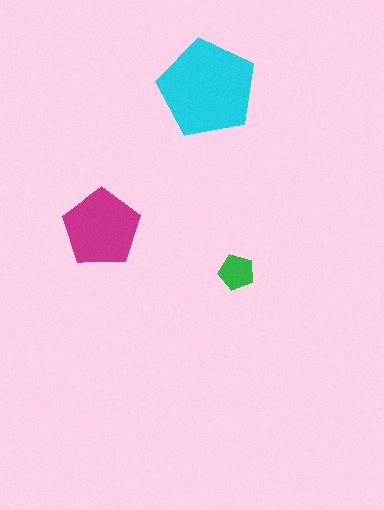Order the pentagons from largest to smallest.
the cyan one, the magenta one, the green one.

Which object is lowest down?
The green pentagon is bottommost.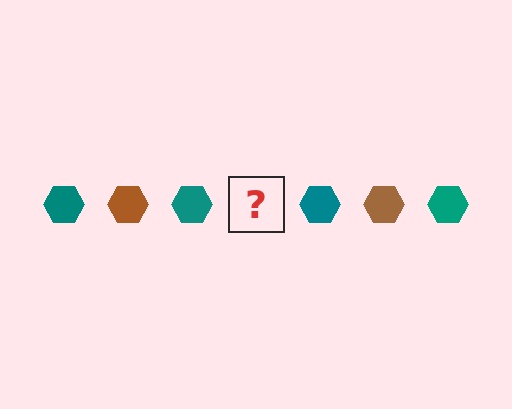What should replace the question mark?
The question mark should be replaced with a brown hexagon.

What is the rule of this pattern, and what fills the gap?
The rule is that the pattern cycles through teal, brown hexagons. The gap should be filled with a brown hexagon.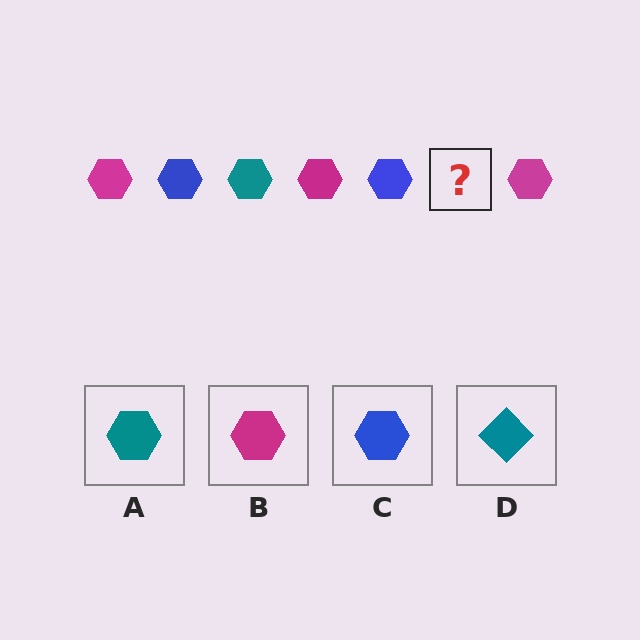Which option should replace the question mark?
Option A.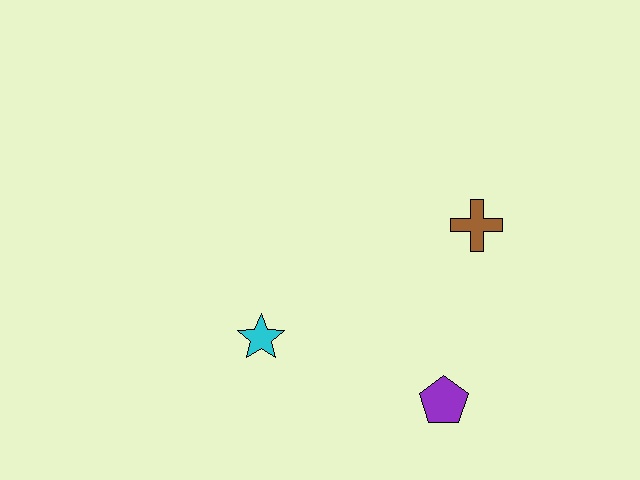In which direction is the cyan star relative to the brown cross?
The cyan star is to the left of the brown cross.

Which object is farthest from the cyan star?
The brown cross is farthest from the cyan star.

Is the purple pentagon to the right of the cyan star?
Yes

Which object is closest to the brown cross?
The purple pentagon is closest to the brown cross.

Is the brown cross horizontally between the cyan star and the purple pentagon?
No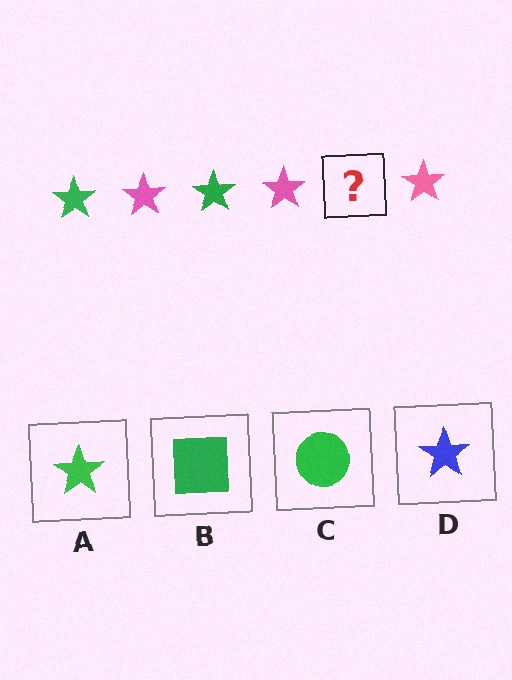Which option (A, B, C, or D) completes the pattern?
A.